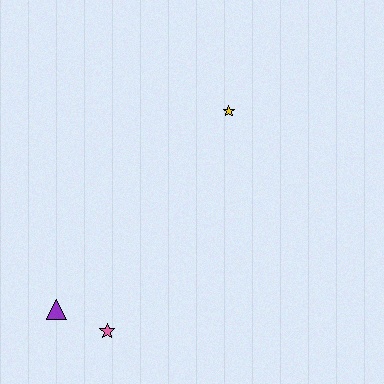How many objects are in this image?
There are 3 objects.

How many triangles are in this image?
There is 1 triangle.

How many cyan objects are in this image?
There are no cyan objects.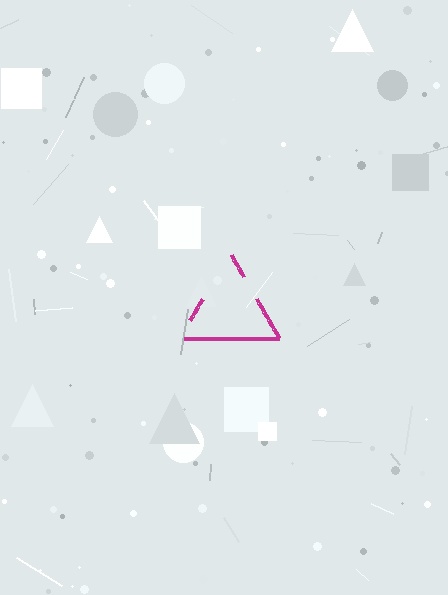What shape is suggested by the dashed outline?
The dashed outline suggests a triangle.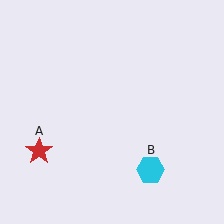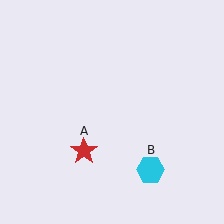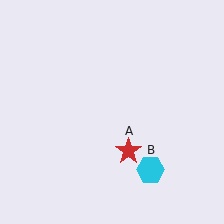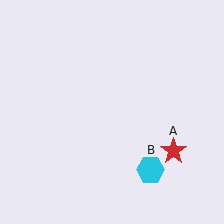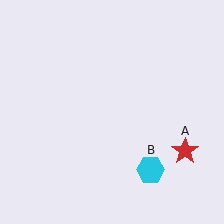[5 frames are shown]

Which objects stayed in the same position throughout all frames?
Cyan hexagon (object B) remained stationary.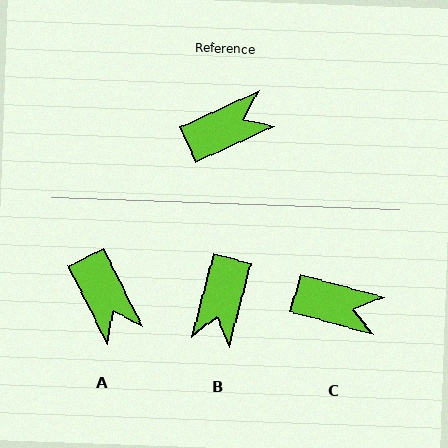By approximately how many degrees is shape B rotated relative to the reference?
Approximately 129 degrees clockwise.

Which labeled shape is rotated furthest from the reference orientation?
B, about 129 degrees away.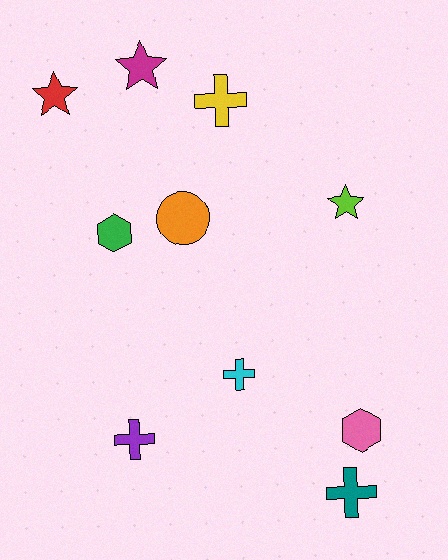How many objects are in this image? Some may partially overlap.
There are 10 objects.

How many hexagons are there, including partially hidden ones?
There are 2 hexagons.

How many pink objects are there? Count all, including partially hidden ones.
There is 1 pink object.